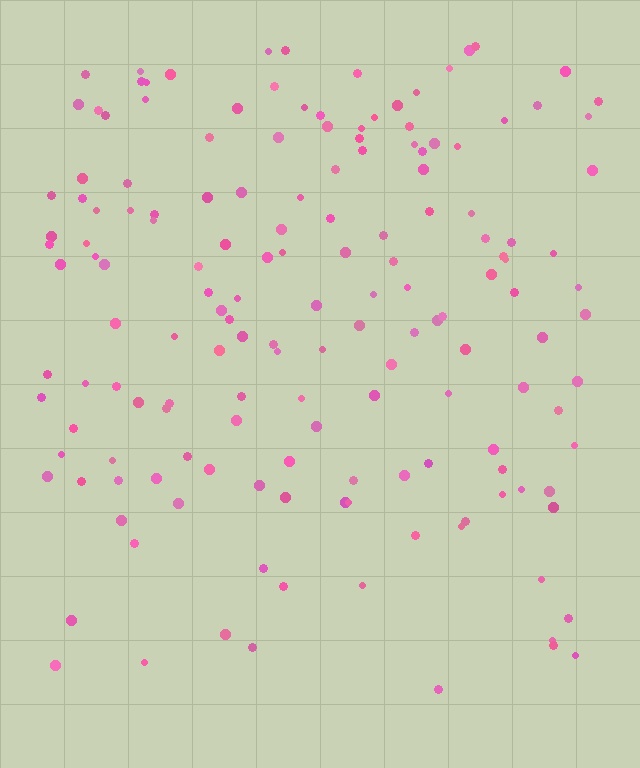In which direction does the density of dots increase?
From bottom to top, with the top side densest.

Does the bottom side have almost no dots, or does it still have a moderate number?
Still a moderate number, just noticeably fewer than the top.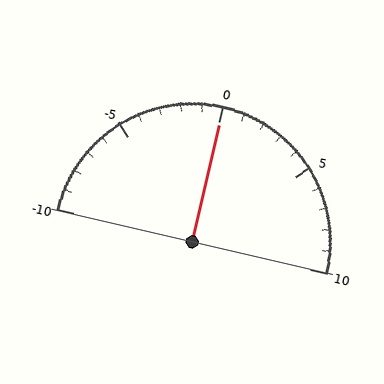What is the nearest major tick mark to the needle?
The nearest major tick mark is 0.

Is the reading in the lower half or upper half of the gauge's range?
The reading is in the upper half of the range (-10 to 10).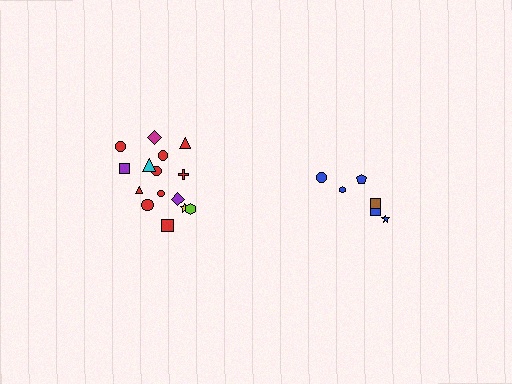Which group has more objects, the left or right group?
The left group.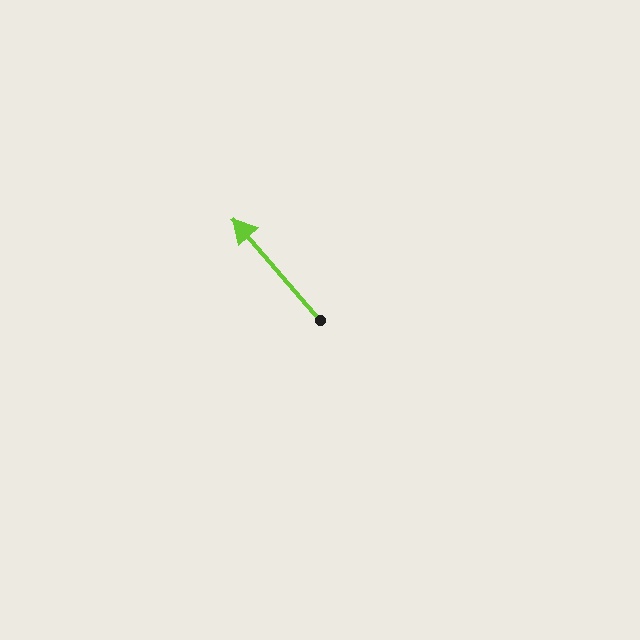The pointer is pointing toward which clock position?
Roughly 11 o'clock.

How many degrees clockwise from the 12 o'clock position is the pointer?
Approximately 319 degrees.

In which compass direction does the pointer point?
Northwest.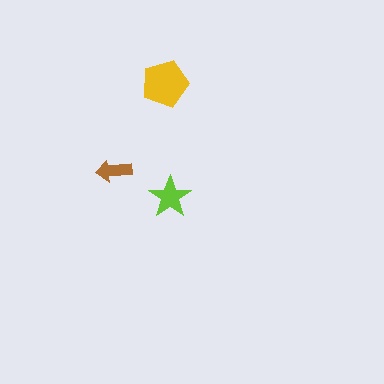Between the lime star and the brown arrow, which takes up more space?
The lime star.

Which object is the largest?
The yellow pentagon.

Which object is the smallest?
The brown arrow.